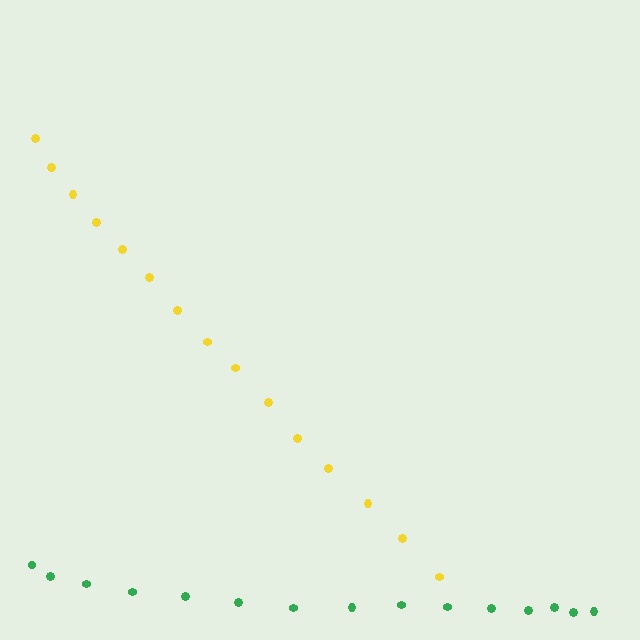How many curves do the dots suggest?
There are 2 distinct paths.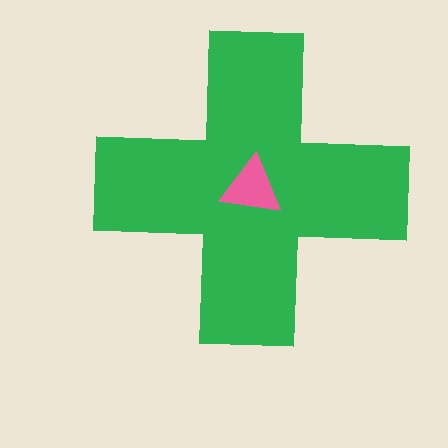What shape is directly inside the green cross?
The pink triangle.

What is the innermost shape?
The pink triangle.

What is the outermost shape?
The green cross.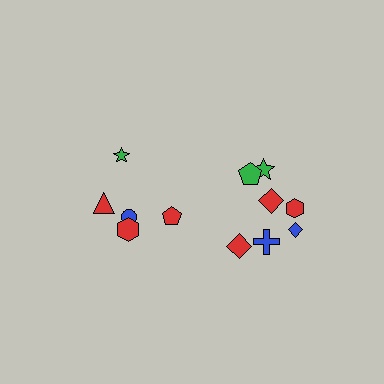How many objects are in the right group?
There are 7 objects.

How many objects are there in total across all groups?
There are 12 objects.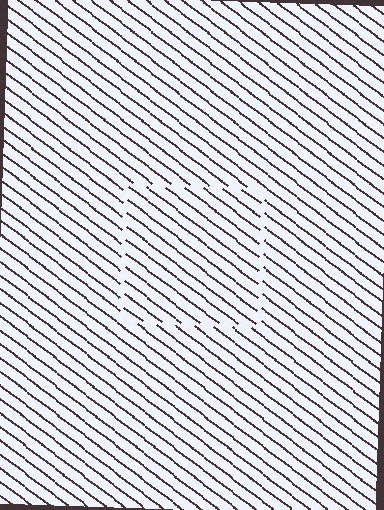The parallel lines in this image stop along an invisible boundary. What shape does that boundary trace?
An illusory square. The interior of the shape contains the same grating, shifted by half a period — the contour is defined by the phase discontinuity where line-ends from the inner and outer gratings abut.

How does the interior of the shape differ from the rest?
The interior of the shape contains the same grating, shifted by half a period — the contour is defined by the phase discontinuity where line-ends from the inner and outer gratings abut.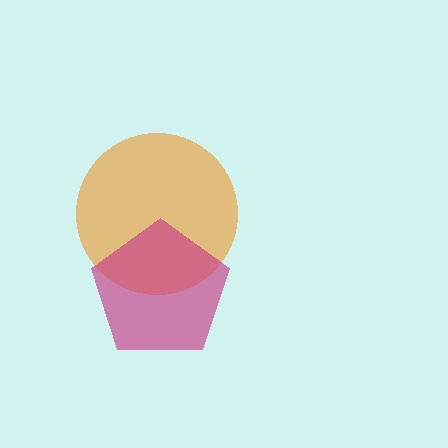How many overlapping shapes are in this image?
There are 2 overlapping shapes in the image.